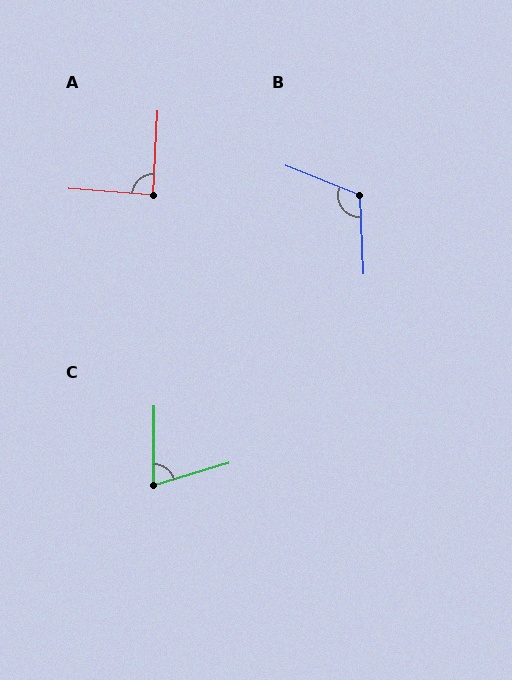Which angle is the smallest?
C, at approximately 73 degrees.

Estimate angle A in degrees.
Approximately 89 degrees.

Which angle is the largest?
B, at approximately 114 degrees.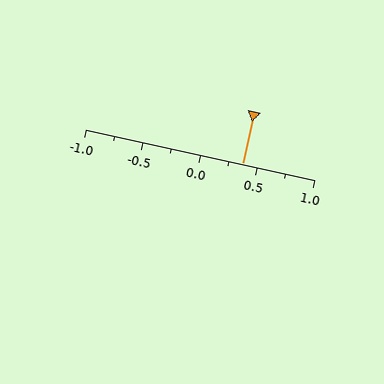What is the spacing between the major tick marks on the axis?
The major ticks are spaced 0.5 apart.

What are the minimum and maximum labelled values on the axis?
The axis runs from -1.0 to 1.0.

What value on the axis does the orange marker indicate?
The marker indicates approximately 0.38.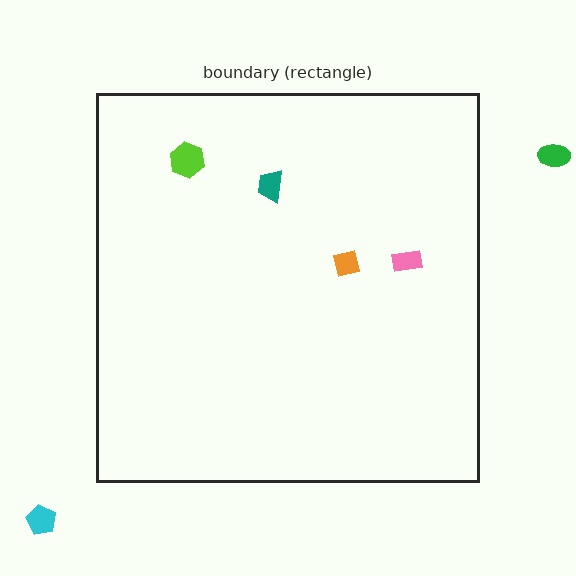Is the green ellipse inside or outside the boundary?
Outside.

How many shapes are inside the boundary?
4 inside, 2 outside.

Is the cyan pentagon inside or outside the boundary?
Outside.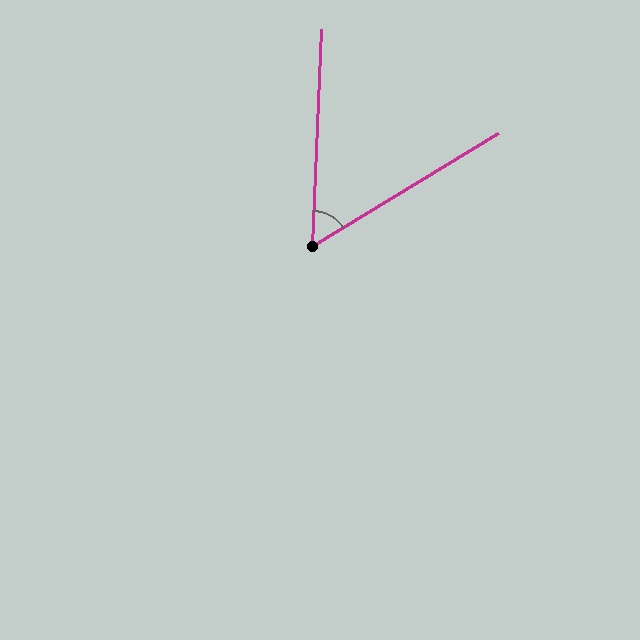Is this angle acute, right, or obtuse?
It is acute.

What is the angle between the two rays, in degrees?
Approximately 56 degrees.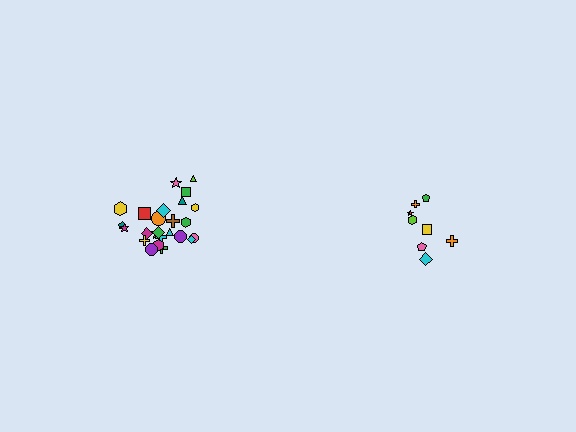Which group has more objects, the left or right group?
The left group.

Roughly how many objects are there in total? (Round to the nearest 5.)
Roughly 35 objects in total.